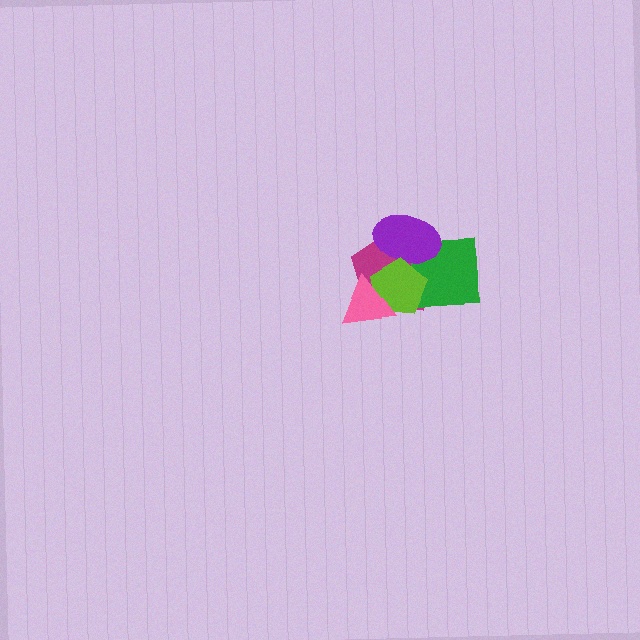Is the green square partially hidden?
Yes, it is partially covered by another shape.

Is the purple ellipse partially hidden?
Yes, it is partially covered by another shape.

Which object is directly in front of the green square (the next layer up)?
The purple ellipse is directly in front of the green square.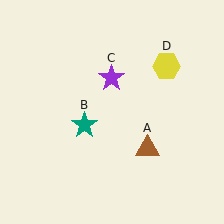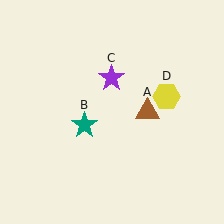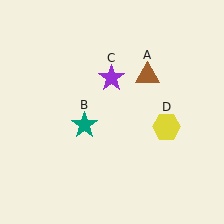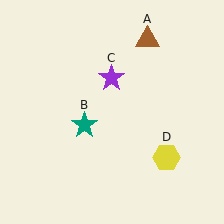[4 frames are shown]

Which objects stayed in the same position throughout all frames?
Teal star (object B) and purple star (object C) remained stationary.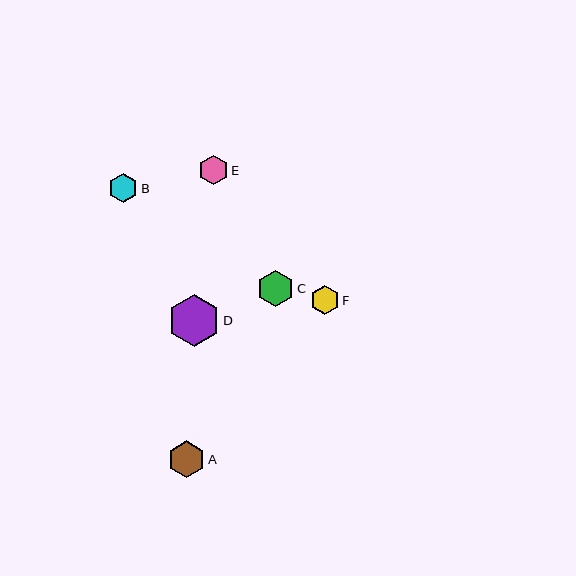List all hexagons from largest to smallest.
From largest to smallest: D, A, C, E, F, B.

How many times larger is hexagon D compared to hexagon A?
Hexagon D is approximately 1.4 times the size of hexagon A.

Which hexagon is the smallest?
Hexagon B is the smallest with a size of approximately 29 pixels.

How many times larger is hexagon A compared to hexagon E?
Hexagon A is approximately 1.3 times the size of hexagon E.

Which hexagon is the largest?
Hexagon D is the largest with a size of approximately 53 pixels.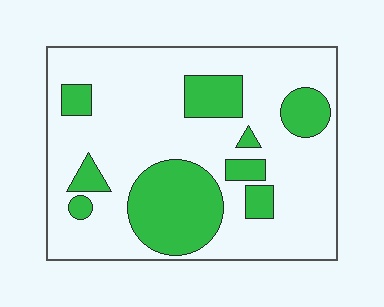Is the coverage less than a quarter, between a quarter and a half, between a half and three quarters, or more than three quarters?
Between a quarter and a half.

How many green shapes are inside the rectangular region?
9.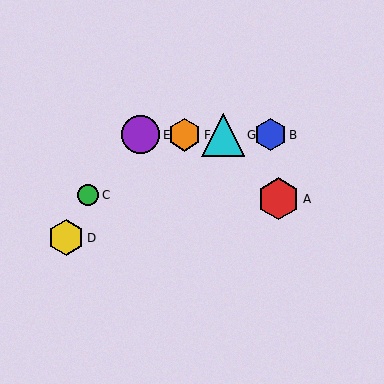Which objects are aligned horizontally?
Objects B, E, F, G are aligned horizontally.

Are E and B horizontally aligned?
Yes, both are at y≈135.